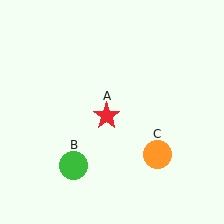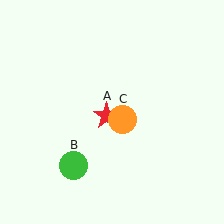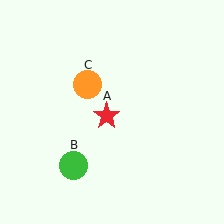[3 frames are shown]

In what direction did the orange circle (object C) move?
The orange circle (object C) moved up and to the left.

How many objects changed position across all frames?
1 object changed position: orange circle (object C).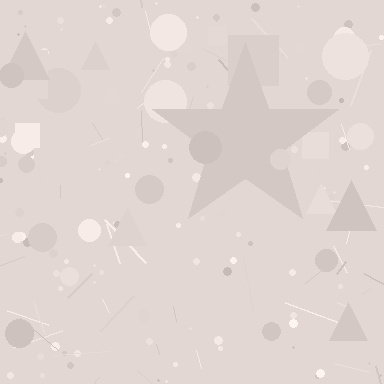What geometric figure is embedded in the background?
A star is embedded in the background.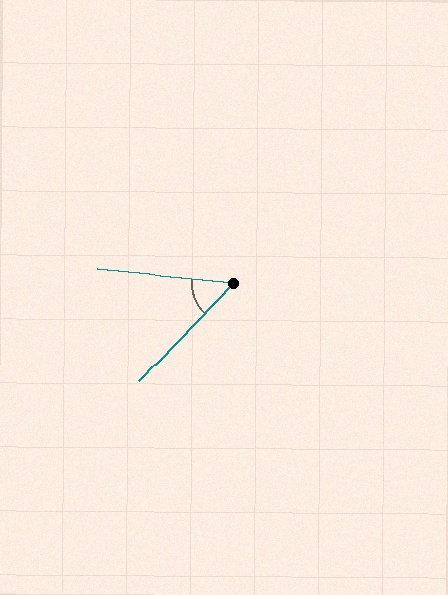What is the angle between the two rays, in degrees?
Approximately 52 degrees.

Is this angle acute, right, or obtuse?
It is acute.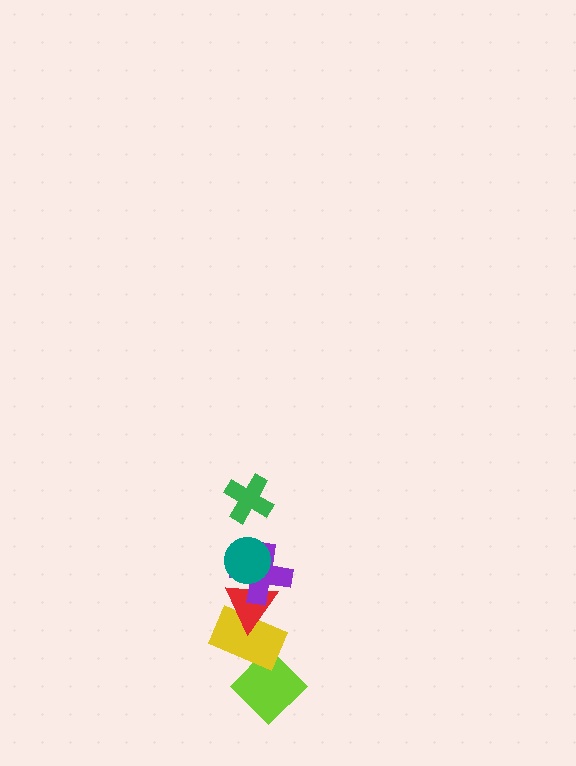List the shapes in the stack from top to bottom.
From top to bottom: the green cross, the teal circle, the purple cross, the red triangle, the yellow rectangle, the lime diamond.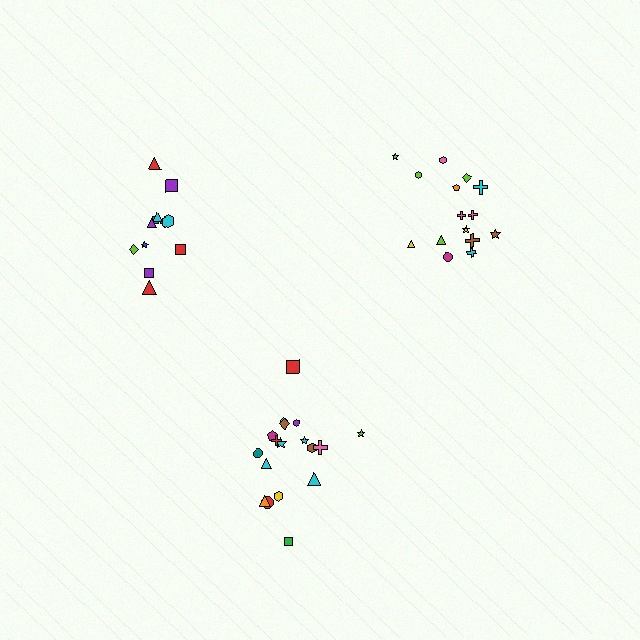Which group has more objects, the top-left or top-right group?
The top-right group.